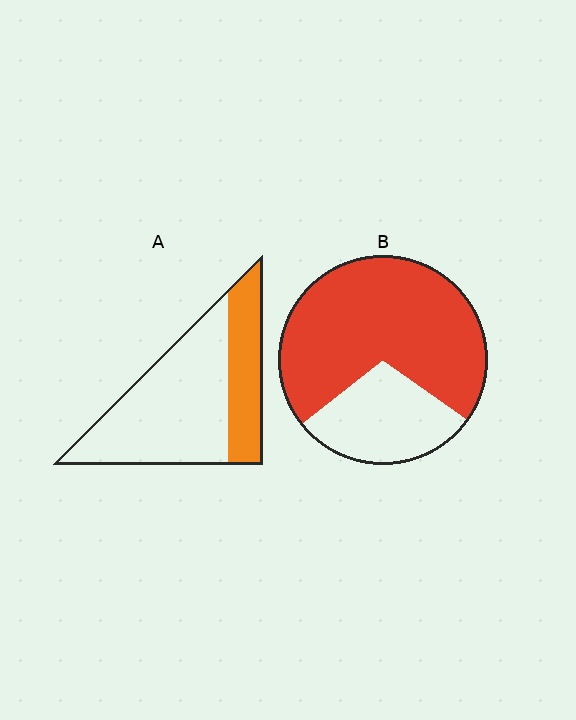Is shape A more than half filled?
No.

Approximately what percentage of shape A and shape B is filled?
A is approximately 30% and B is approximately 70%.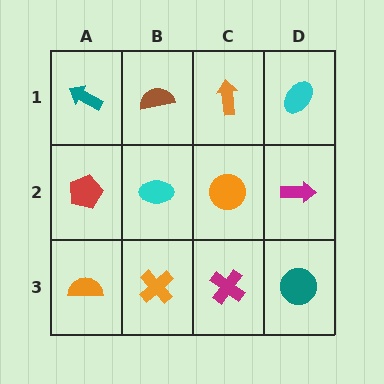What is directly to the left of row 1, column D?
An orange arrow.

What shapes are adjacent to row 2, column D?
A cyan ellipse (row 1, column D), a teal circle (row 3, column D), an orange circle (row 2, column C).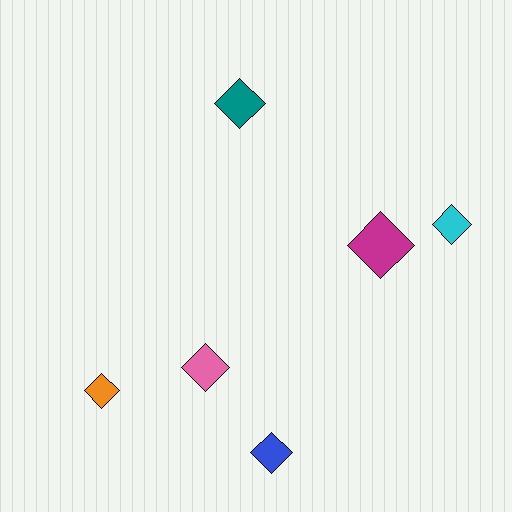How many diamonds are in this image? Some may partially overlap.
There are 6 diamonds.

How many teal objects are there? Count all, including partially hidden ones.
There is 1 teal object.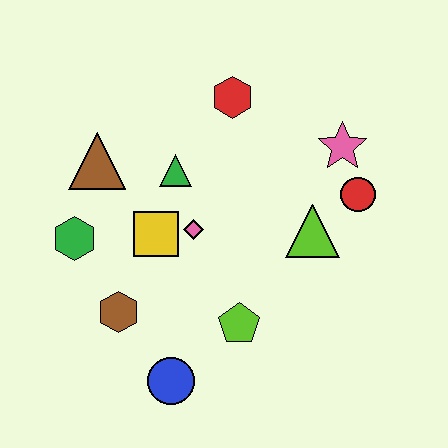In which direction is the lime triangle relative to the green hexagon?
The lime triangle is to the right of the green hexagon.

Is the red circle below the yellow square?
No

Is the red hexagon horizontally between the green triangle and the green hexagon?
No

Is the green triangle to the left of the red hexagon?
Yes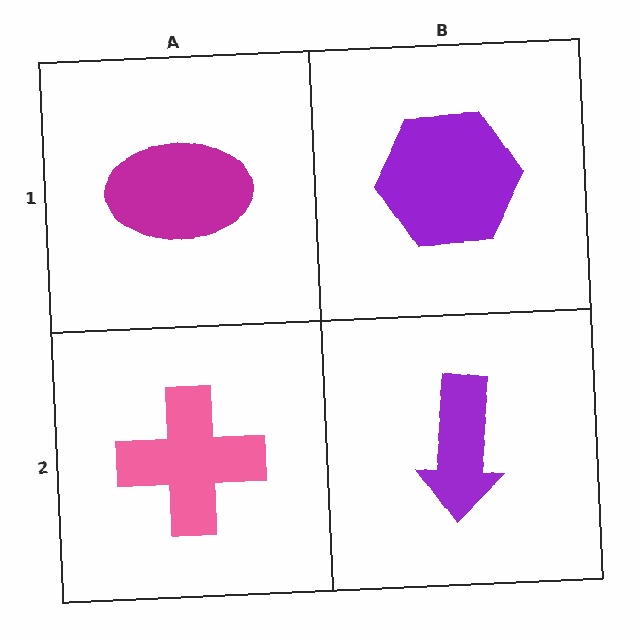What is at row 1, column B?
A purple hexagon.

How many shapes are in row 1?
2 shapes.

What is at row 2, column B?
A purple arrow.